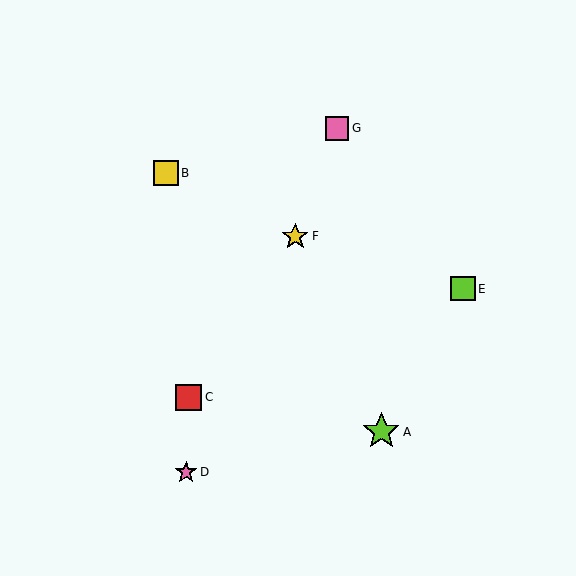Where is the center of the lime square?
The center of the lime square is at (463, 289).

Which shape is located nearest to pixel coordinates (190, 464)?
The pink star (labeled D) at (186, 472) is nearest to that location.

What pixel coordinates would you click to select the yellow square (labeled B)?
Click at (166, 173) to select the yellow square B.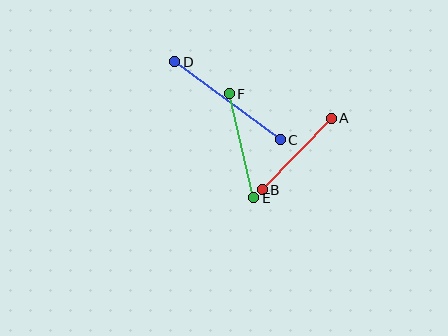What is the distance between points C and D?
The distance is approximately 131 pixels.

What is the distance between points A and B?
The distance is approximately 100 pixels.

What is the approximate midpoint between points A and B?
The midpoint is at approximately (297, 154) pixels.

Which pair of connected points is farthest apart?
Points C and D are farthest apart.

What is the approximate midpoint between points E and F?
The midpoint is at approximately (241, 146) pixels.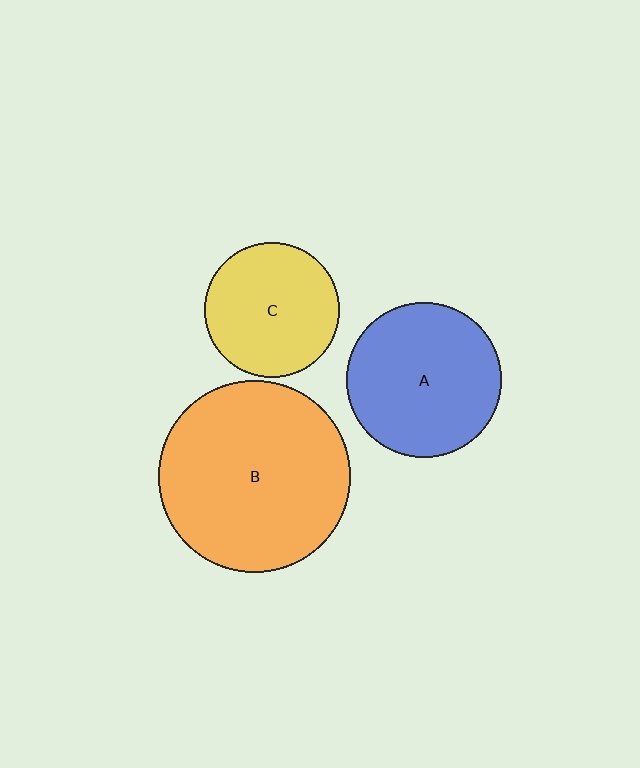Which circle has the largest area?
Circle B (orange).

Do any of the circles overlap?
No, none of the circles overlap.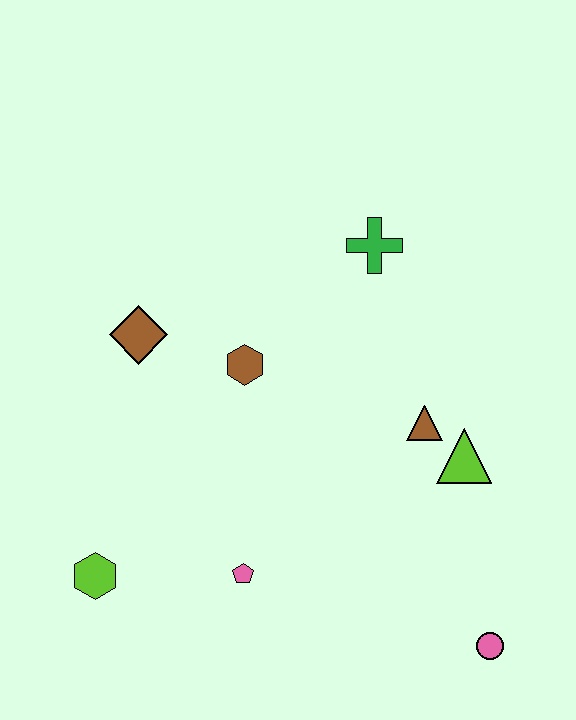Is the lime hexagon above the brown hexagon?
No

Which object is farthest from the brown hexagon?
The pink circle is farthest from the brown hexagon.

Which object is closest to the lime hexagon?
The pink pentagon is closest to the lime hexagon.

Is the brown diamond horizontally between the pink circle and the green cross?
No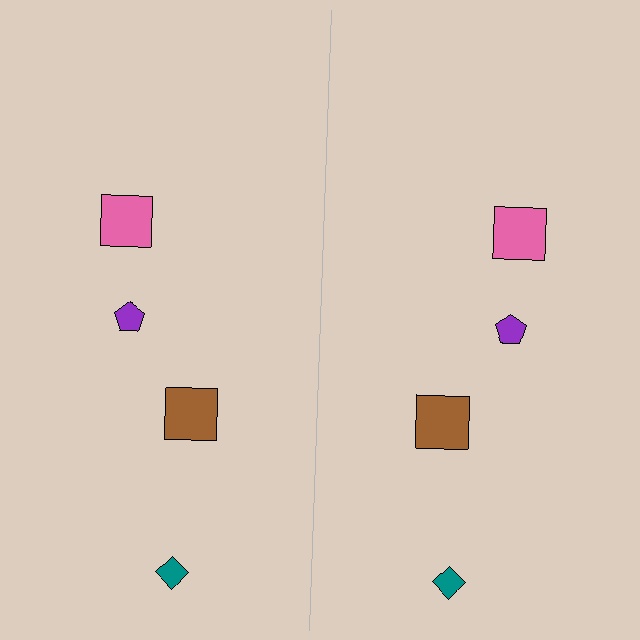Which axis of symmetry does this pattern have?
The pattern has a vertical axis of symmetry running through the center of the image.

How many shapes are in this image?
There are 8 shapes in this image.